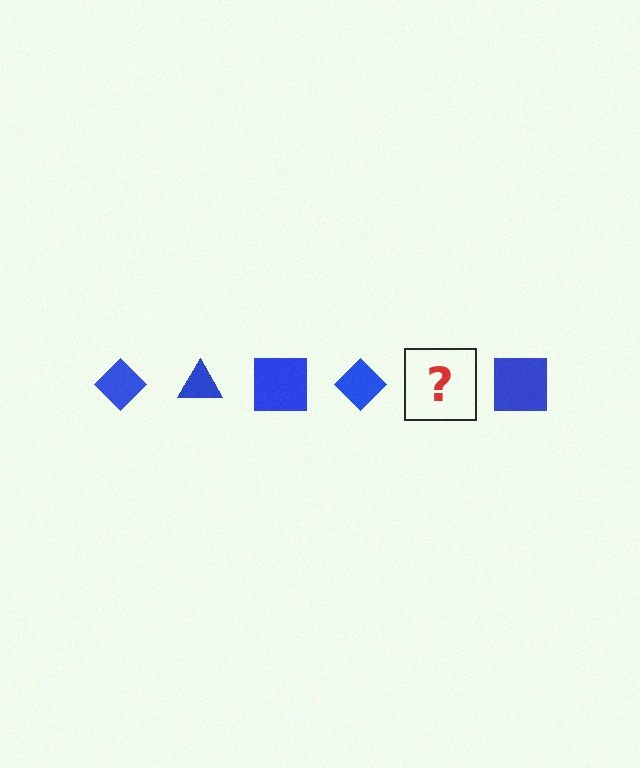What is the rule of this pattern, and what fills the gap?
The rule is that the pattern cycles through diamond, triangle, square shapes in blue. The gap should be filled with a blue triangle.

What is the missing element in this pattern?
The missing element is a blue triangle.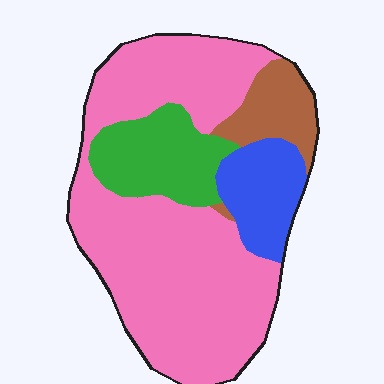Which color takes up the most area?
Pink, at roughly 65%.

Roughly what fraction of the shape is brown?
Brown covers roughly 10% of the shape.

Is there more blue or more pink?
Pink.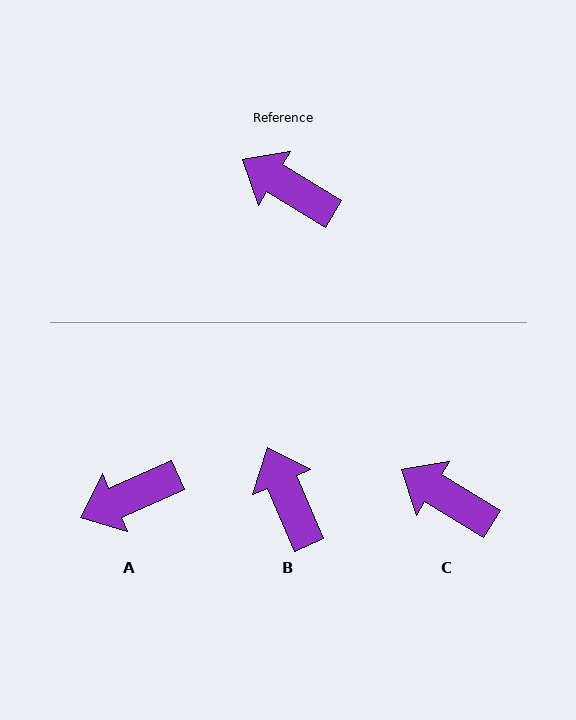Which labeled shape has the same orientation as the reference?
C.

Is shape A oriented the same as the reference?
No, it is off by about 55 degrees.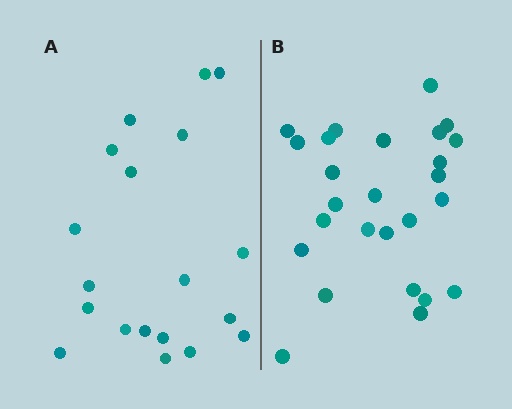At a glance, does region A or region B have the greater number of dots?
Region B (the right region) has more dots.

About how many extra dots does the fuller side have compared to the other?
Region B has roughly 8 or so more dots than region A.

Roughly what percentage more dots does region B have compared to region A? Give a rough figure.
About 35% more.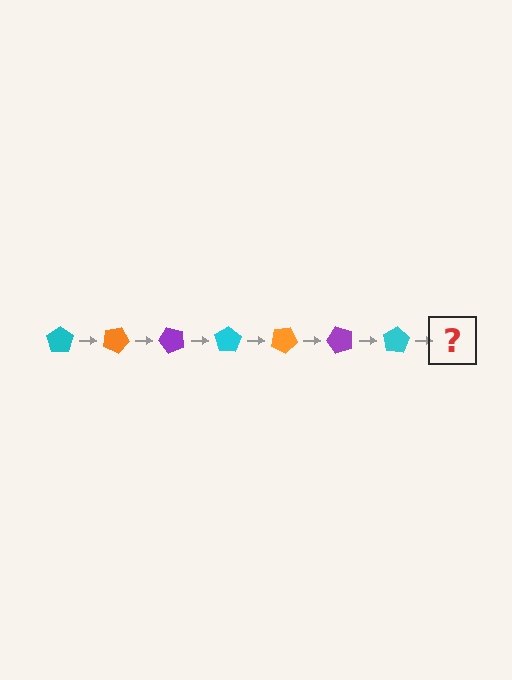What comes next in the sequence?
The next element should be an orange pentagon, rotated 175 degrees from the start.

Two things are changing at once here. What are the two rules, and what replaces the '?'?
The two rules are that it rotates 25 degrees each step and the color cycles through cyan, orange, and purple. The '?' should be an orange pentagon, rotated 175 degrees from the start.